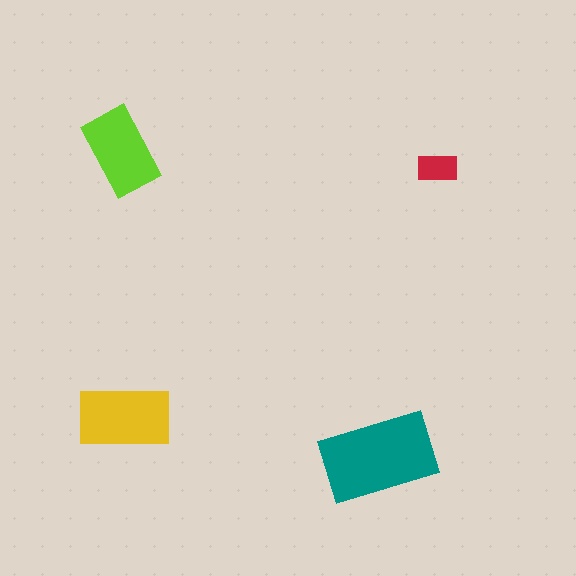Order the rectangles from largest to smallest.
the teal one, the yellow one, the lime one, the red one.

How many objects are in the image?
There are 4 objects in the image.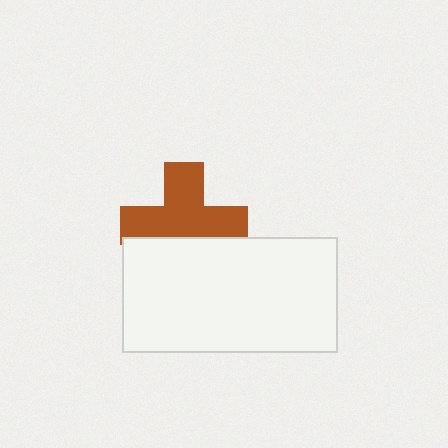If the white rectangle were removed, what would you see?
You would see the complete brown cross.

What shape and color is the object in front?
The object in front is a white rectangle.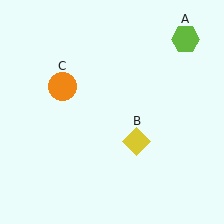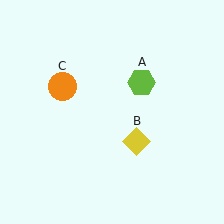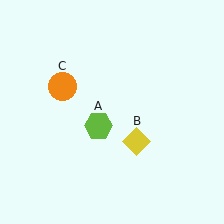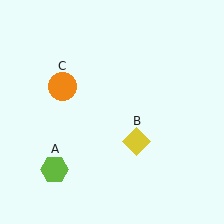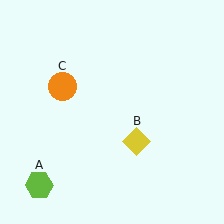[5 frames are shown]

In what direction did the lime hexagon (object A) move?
The lime hexagon (object A) moved down and to the left.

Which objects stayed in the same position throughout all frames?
Yellow diamond (object B) and orange circle (object C) remained stationary.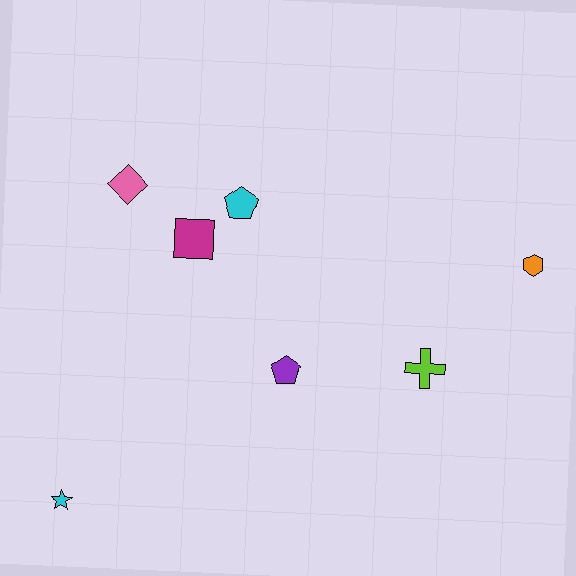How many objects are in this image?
There are 7 objects.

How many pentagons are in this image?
There are 2 pentagons.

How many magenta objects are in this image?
There is 1 magenta object.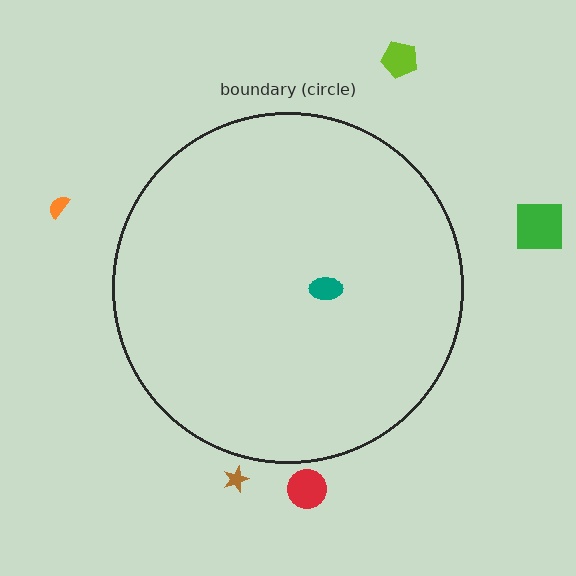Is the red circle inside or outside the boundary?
Outside.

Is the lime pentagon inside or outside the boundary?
Outside.